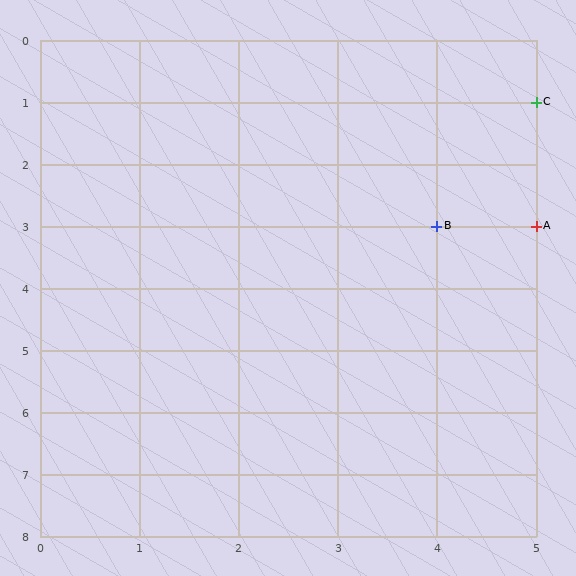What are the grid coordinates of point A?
Point A is at grid coordinates (5, 3).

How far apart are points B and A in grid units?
Points B and A are 1 column apart.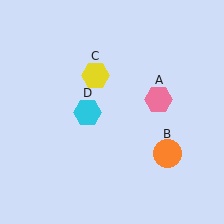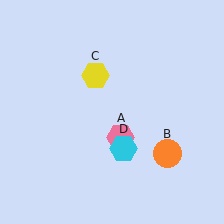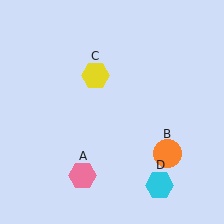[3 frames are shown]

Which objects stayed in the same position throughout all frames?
Orange circle (object B) and yellow hexagon (object C) remained stationary.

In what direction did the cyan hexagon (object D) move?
The cyan hexagon (object D) moved down and to the right.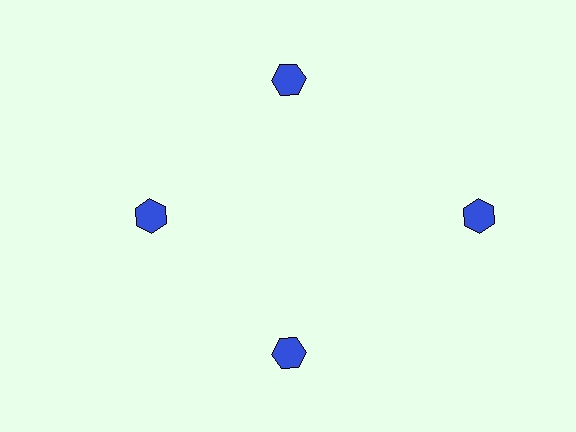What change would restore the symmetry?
The symmetry would be restored by moving it inward, back onto the ring so that all 4 hexagons sit at equal angles and equal distance from the center.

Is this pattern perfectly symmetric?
No. The 4 blue hexagons are arranged in a ring, but one element near the 3 o'clock position is pushed outward from the center, breaking the 4-fold rotational symmetry.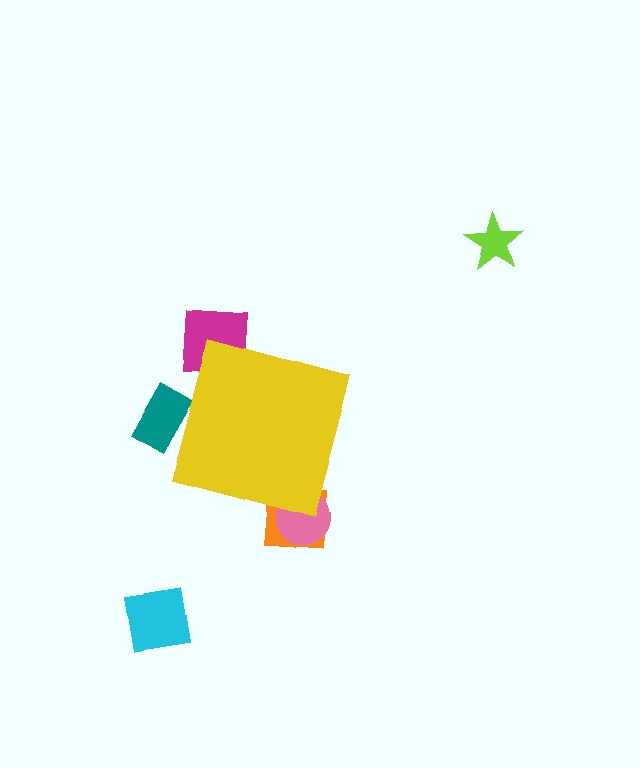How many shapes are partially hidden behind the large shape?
4 shapes are partially hidden.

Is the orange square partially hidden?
Yes, the orange square is partially hidden behind the yellow square.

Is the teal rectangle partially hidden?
Yes, the teal rectangle is partially hidden behind the yellow square.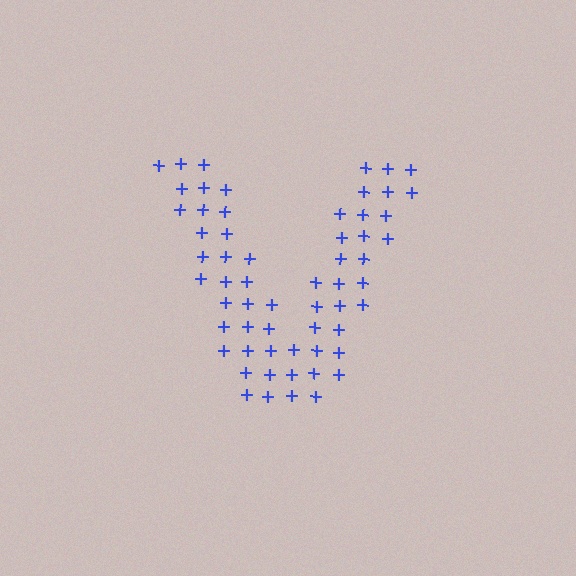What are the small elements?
The small elements are plus signs.